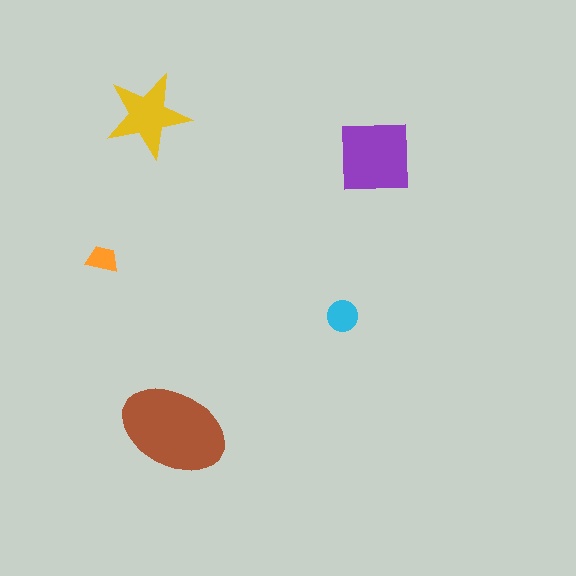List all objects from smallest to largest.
The orange trapezoid, the cyan circle, the yellow star, the purple square, the brown ellipse.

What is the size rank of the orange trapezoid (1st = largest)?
5th.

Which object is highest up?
The yellow star is topmost.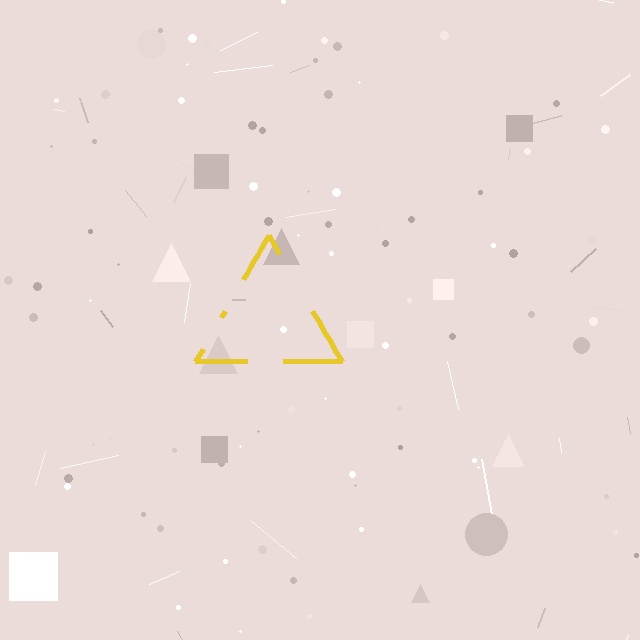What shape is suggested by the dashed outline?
The dashed outline suggests a triangle.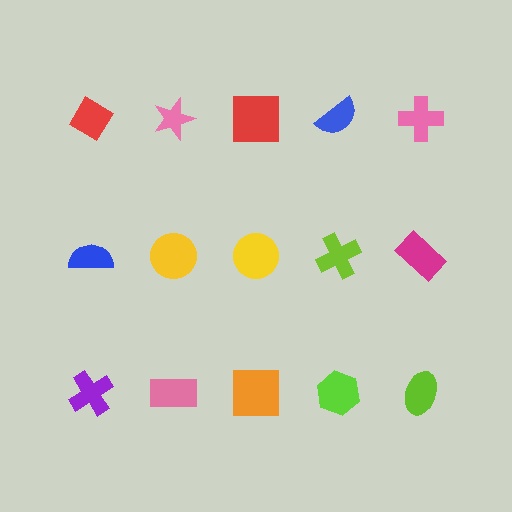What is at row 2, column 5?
A magenta rectangle.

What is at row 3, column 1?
A purple cross.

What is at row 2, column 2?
A yellow circle.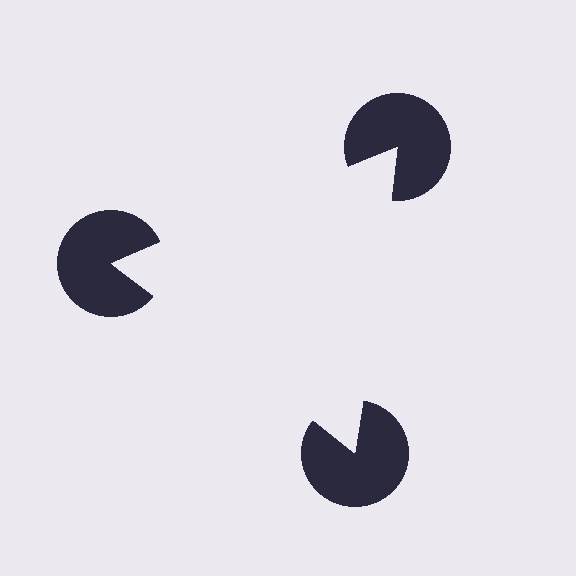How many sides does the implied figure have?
3 sides.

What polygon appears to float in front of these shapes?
An illusory triangle — its edges are inferred from the aligned wedge cuts in the pac-man discs, not physically drawn.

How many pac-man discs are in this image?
There are 3 — one at each vertex of the illusory triangle.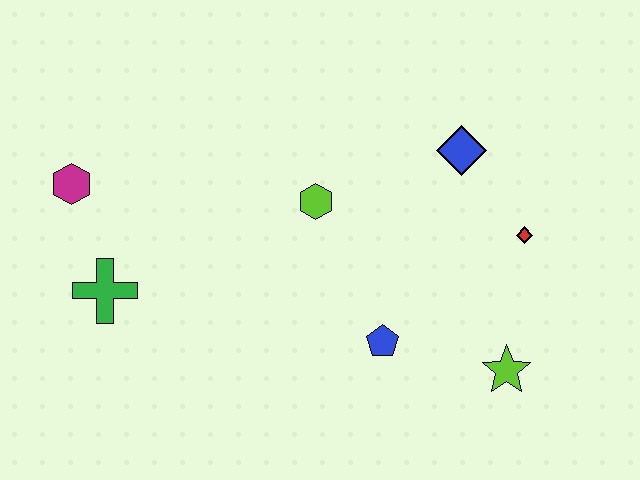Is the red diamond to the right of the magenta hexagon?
Yes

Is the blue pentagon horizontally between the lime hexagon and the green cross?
No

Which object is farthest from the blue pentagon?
The magenta hexagon is farthest from the blue pentagon.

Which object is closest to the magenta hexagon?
The green cross is closest to the magenta hexagon.